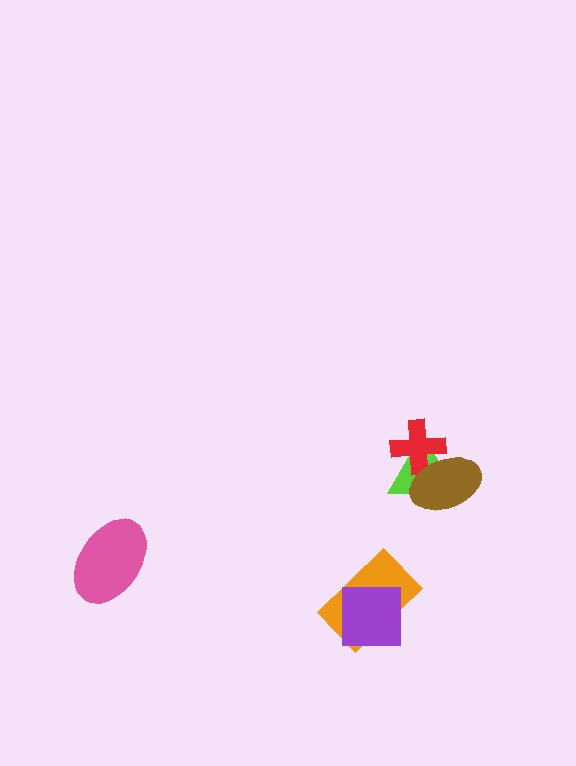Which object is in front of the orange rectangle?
The purple square is in front of the orange rectangle.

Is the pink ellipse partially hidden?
No, no other shape covers it.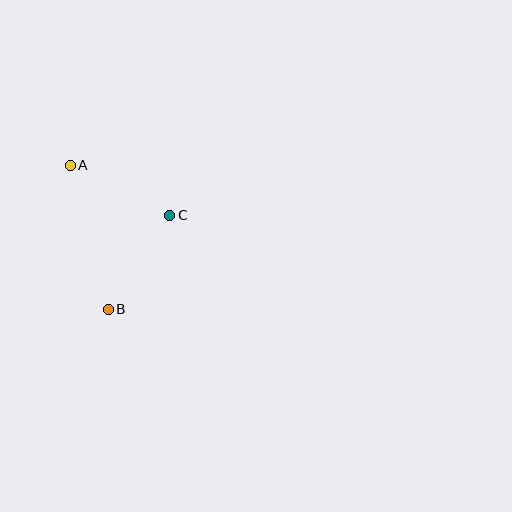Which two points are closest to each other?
Points A and C are closest to each other.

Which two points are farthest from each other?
Points A and B are farthest from each other.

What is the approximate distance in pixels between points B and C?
The distance between B and C is approximately 113 pixels.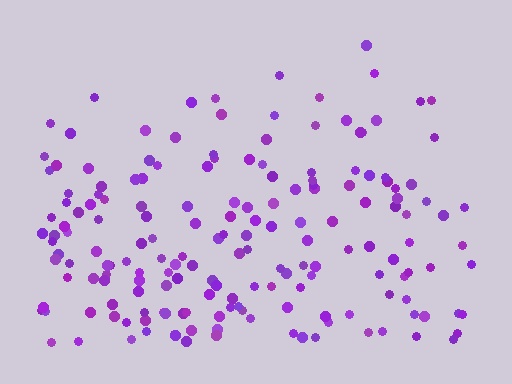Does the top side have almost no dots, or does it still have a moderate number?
Still a moderate number, just noticeably fewer than the bottom.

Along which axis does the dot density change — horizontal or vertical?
Vertical.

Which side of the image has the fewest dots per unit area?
The top.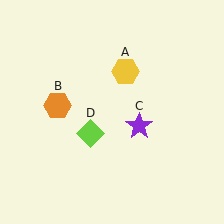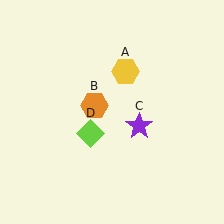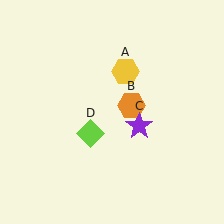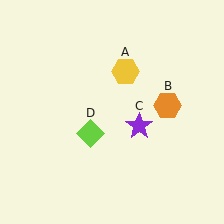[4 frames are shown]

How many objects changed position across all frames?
1 object changed position: orange hexagon (object B).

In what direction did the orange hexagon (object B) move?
The orange hexagon (object B) moved right.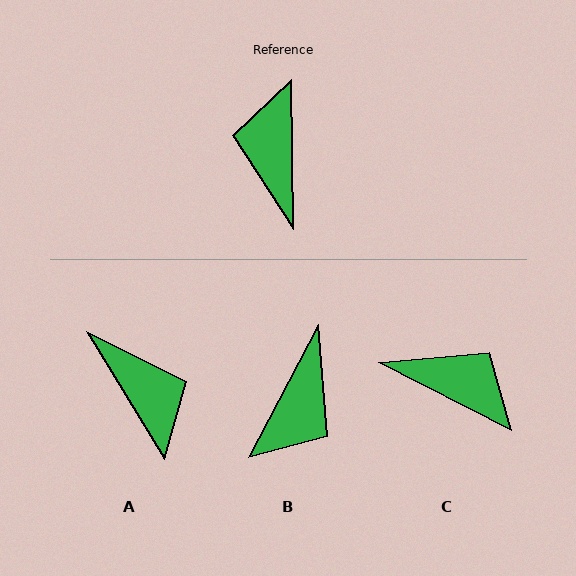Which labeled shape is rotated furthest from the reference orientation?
B, about 152 degrees away.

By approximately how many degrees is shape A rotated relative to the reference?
Approximately 149 degrees clockwise.